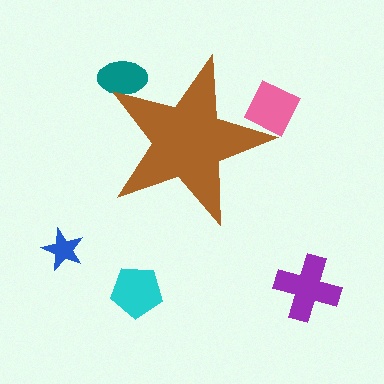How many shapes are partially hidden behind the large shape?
2 shapes are partially hidden.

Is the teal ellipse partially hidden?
Yes, the teal ellipse is partially hidden behind the brown star.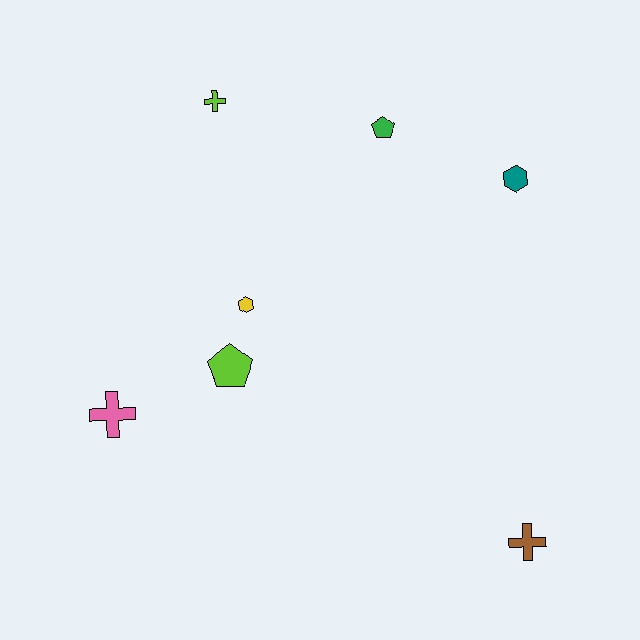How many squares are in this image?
There are no squares.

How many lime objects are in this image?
There are 2 lime objects.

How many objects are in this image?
There are 7 objects.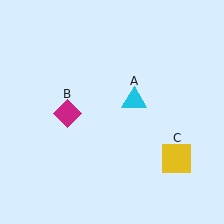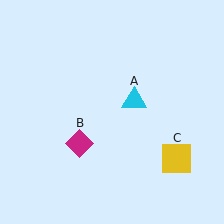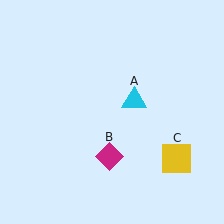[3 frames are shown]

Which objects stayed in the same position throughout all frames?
Cyan triangle (object A) and yellow square (object C) remained stationary.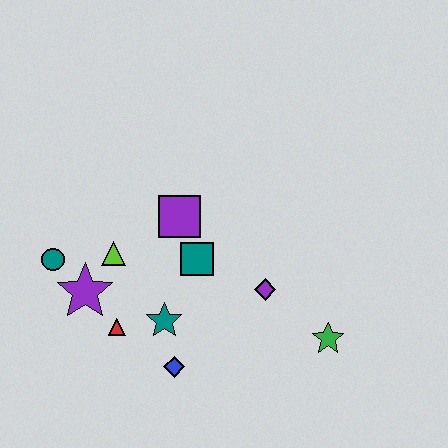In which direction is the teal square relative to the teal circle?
The teal square is to the right of the teal circle.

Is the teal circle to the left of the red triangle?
Yes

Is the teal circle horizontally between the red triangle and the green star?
No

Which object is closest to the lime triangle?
The purple star is closest to the lime triangle.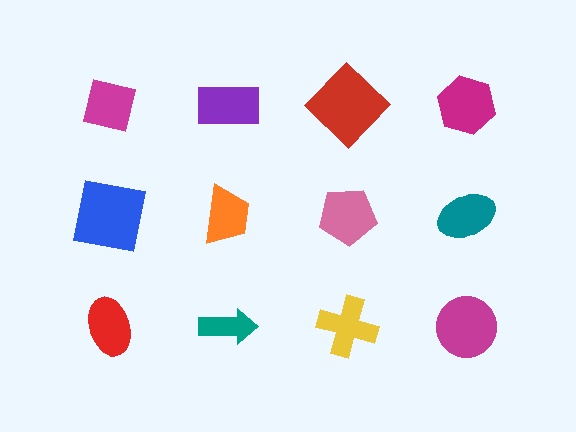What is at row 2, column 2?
An orange trapezoid.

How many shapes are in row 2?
4 shapes.